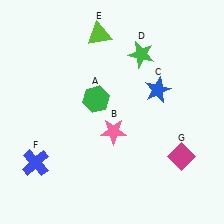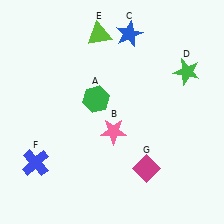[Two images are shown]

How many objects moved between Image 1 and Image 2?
3 objects moved between the two images.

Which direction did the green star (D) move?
The green star (D) moved right.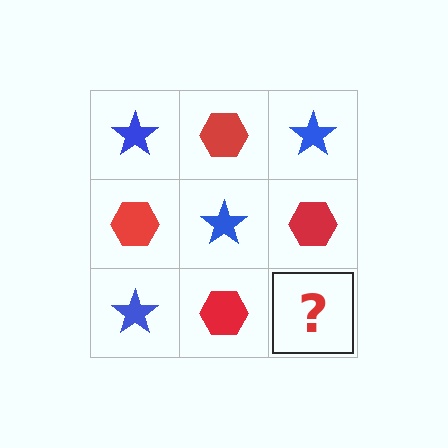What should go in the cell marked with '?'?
The missing cell should contain a blue star.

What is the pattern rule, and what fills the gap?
The rule is that it alternates blue star and red hexagon in a checkerboard pattern. The gap should be filled with a blue star.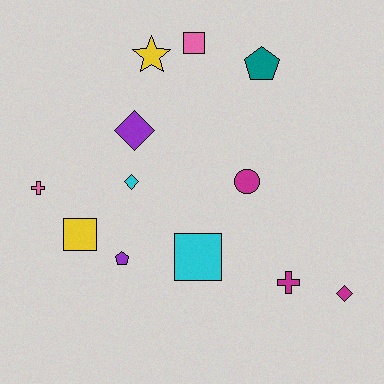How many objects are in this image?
There are 12 objects.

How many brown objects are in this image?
There are no brown objects.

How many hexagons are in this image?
There are no hexagons.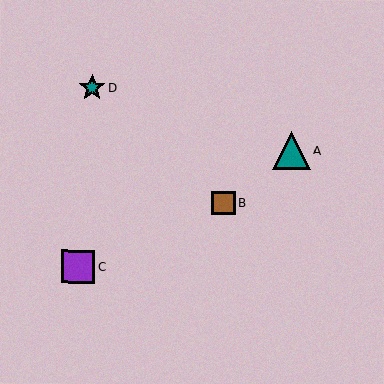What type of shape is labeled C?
Shape C is a purple square.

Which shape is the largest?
The teal triangle (labeled A) is the largest.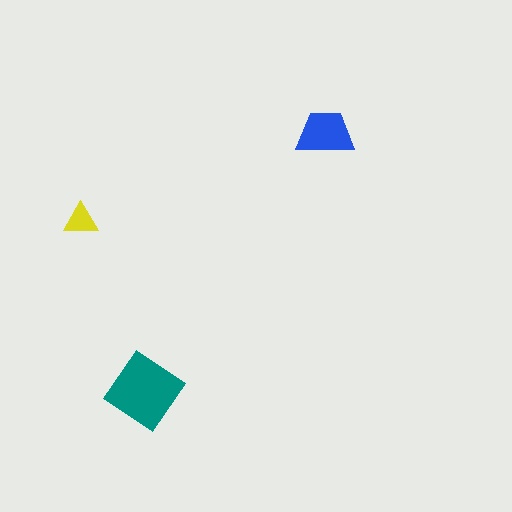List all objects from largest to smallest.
The teal diamond, the blue trapezoid, the yellow triangle.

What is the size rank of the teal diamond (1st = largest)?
1st.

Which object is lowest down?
The teal diamond is bottommost.